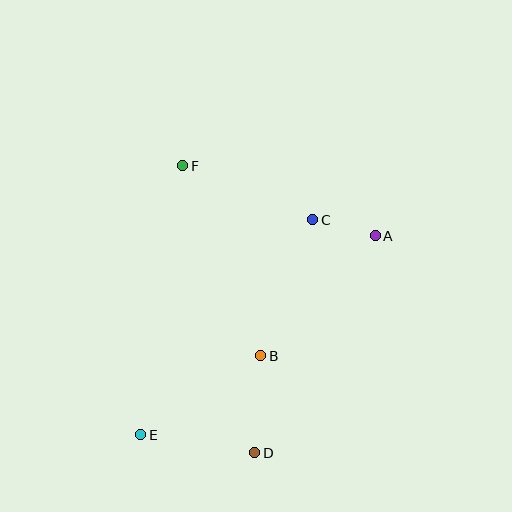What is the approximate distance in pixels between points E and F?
The distance between E and F is approximately 272 pixels.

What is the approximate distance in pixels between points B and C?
The distance between B and C is approximately 146 pixels.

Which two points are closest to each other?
Points A and C are closest to each other.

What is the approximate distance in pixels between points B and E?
The distance between B and E is approximately 144 pixels.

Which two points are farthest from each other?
Points A and E are farthest from each other.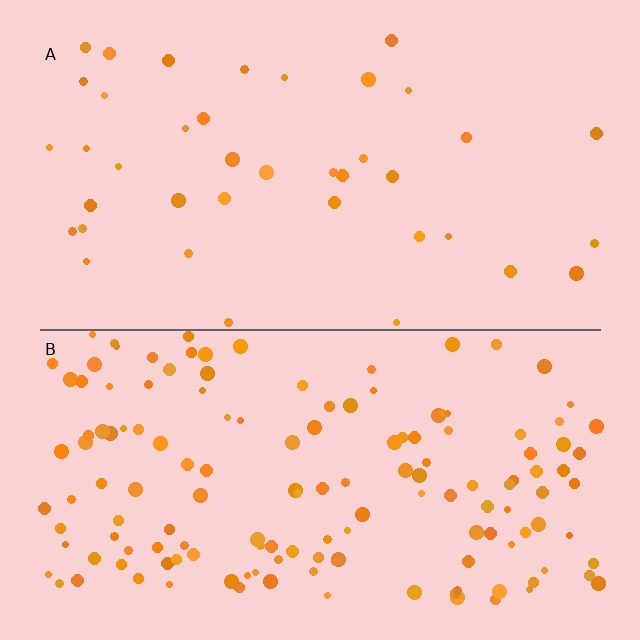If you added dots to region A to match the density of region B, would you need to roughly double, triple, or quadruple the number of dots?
Approximately quadruple.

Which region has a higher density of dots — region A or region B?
B (the bottom).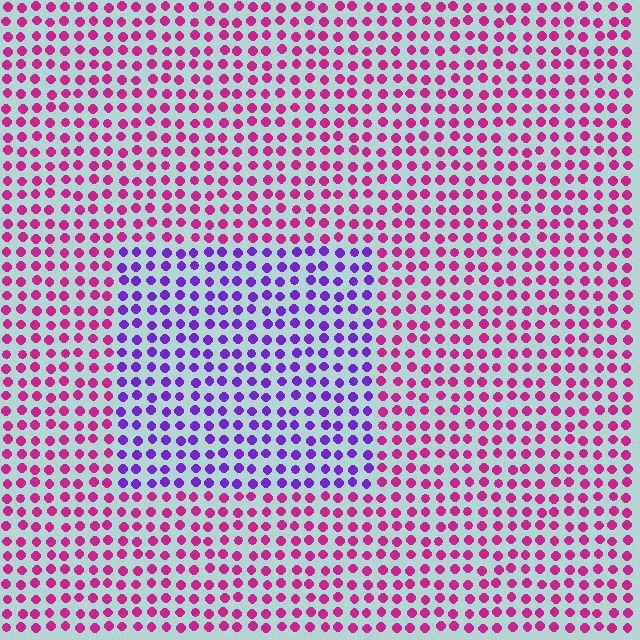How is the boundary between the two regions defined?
The boundary is defined purely by a slight shift in hue (about 52 degrees). Spacing, size, and orientation are identical on both sides.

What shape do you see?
I see a rectangle.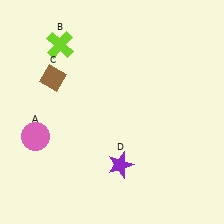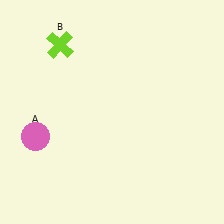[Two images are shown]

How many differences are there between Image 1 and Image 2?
There are 2 differences between the two images.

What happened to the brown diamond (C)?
The brown diamond (C) was removed in Image 2. It was in the top-left area of Image 1.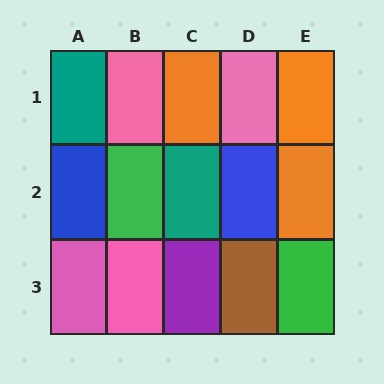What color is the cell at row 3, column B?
Pink.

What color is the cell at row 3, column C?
Purple.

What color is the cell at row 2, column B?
Green.